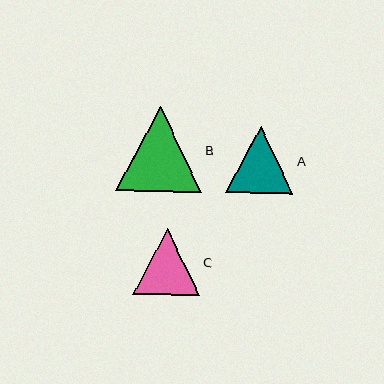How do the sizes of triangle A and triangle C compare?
Triangle A and triangle C are approximately the same size.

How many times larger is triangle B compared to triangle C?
Triangle B is approximately 1.3 times the size of triangle C.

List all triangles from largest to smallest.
From largest to smallest: B, A, C.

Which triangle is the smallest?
Triangle C is the smallest with a size of approximately 67 pixels.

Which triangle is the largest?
Triangle B is the largest with a size of approximately 85 pixels.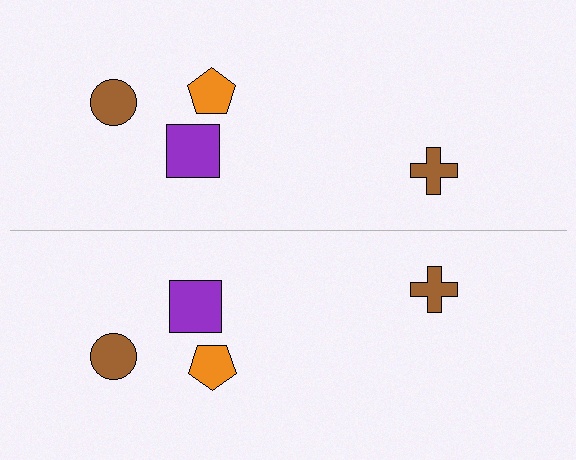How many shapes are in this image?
There are 8 shapes in this image.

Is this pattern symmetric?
Yes, this pattern has bilateral (reflection) symmetry.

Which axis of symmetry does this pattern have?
The pattern has a horizontal axis of symmetry running through the center of the image.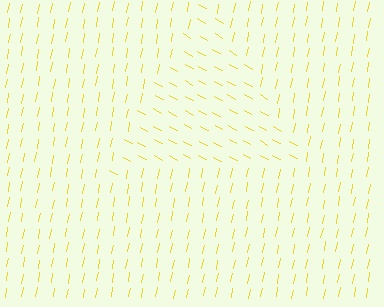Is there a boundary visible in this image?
Yes, there is a texture boundary formed by a change in line orientation.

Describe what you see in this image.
The image is filled with small yellow line segments. A triangle region in the image has lines oriented differently from the surrounding lines, creating a visible texture boundary.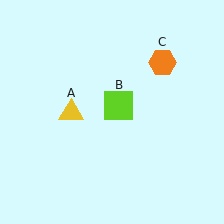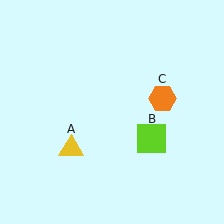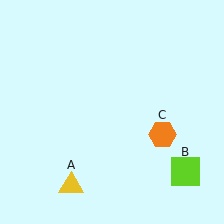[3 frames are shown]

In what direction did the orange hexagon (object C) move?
The orange hexagon (object C) moved down.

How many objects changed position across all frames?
3 objects changed position: yellow triangle (object A), lime square (object B), orange hexagon (object C).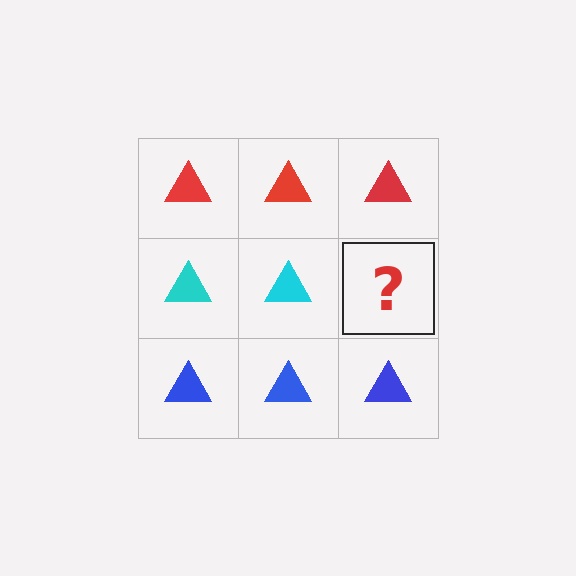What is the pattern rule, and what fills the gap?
The rule is that each row has a consistent color. The gap should be filled with a cyan triangle.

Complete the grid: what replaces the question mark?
The question mark should be replaced with a cyan triangle.